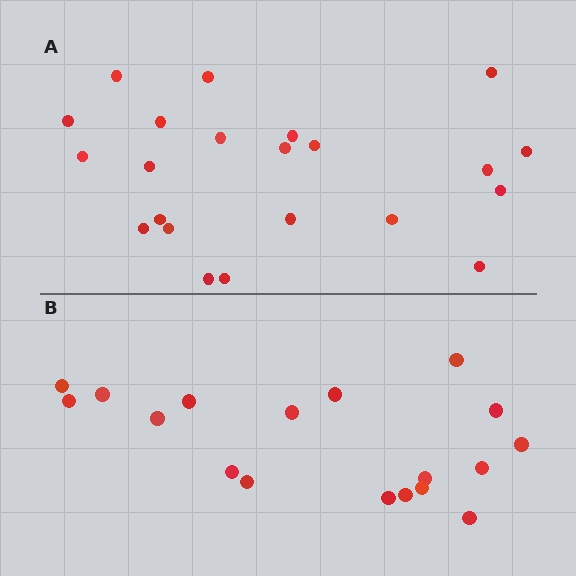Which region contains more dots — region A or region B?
Region A (the top region) has more dots.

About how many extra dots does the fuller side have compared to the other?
Region A has about 4 more dots than region B.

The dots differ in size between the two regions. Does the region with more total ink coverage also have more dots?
No. Region B has more total ink coverage because its dots are larger, but region A actually contains more individual dots. Total area can be misleading — the number of items is what matters here.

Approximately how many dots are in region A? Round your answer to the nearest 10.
About 20 dots. (The exact count is 22, which rounds to 20.)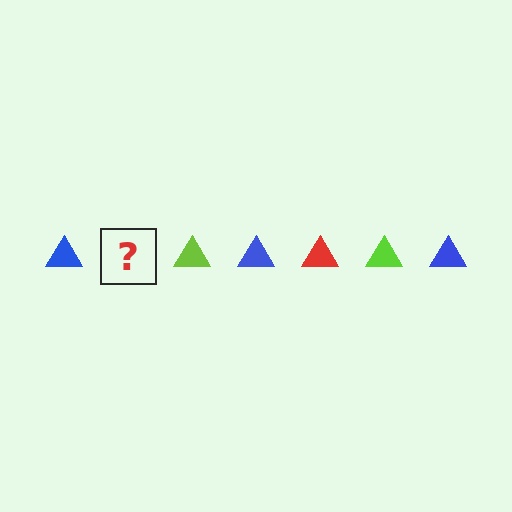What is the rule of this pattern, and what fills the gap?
The rule is that the pattern cycles through blue, red, lime triangles. The gap should be filled with a red triangle.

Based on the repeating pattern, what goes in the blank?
The blank should be a red triangle.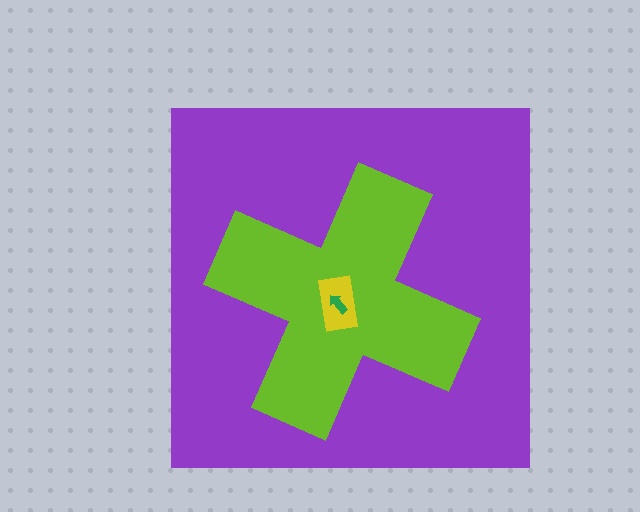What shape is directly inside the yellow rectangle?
The green arrow.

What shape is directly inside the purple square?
The lime cross.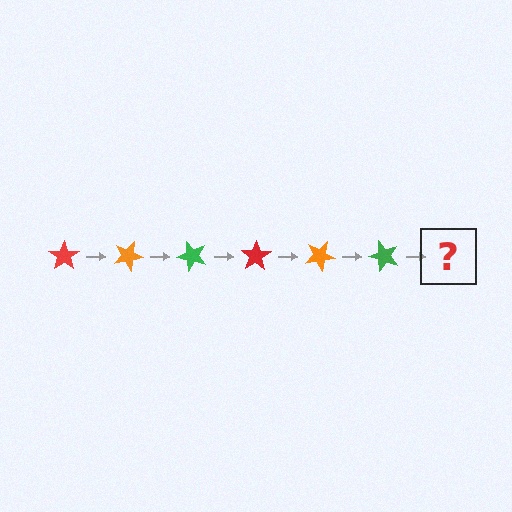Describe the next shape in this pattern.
It should be a red star, rotated 150 degrees from the start.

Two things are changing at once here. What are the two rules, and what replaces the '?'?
The two rules are that it rotates 25 degrees each step and the color cycles through red, orange, and green. The '?' should be a red star, rotated 150 degrees from the start.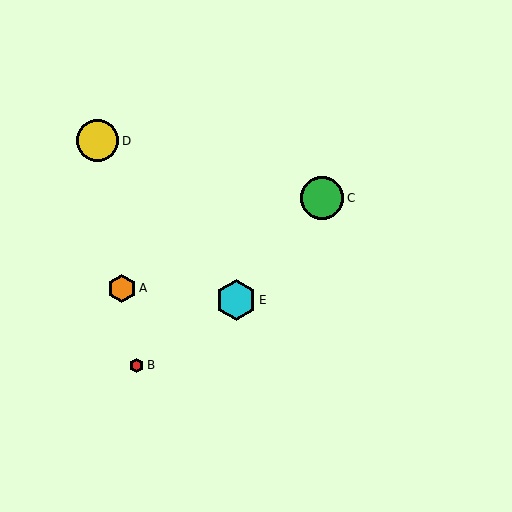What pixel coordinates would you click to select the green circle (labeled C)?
Click at (322, 198) to select the green circle C.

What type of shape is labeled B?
Shape B is a red hexagon.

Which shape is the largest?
The green circle (labeled C) is the largest.